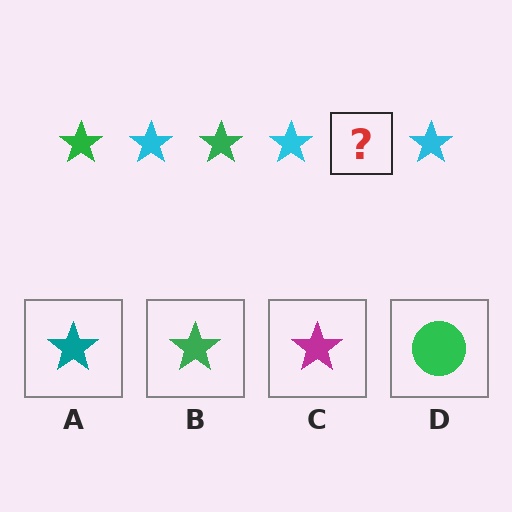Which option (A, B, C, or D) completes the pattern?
B.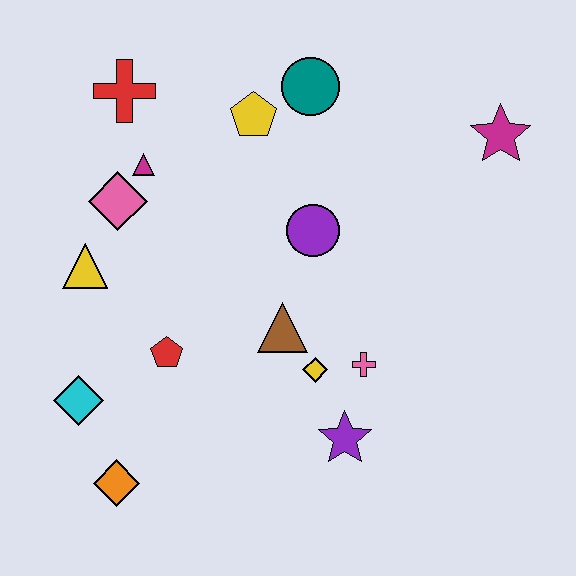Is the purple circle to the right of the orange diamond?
Yes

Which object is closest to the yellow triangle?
The pink diamond is closest to the yellow triangle.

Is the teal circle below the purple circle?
No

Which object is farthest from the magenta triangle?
The magenta star is farthest from the magenta triangle.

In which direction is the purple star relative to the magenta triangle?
The purple star is below the magenta triangle.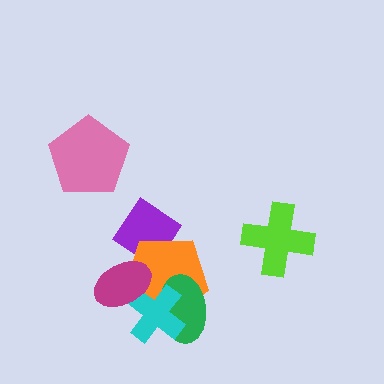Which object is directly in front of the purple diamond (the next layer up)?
The orange pentagon is directly in front of the purple diamond.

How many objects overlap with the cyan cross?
3 objects overlap with the cyan cross.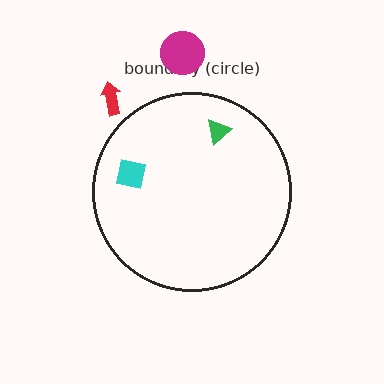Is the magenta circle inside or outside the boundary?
Outside.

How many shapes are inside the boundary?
2 inside, 2 outside.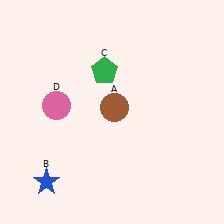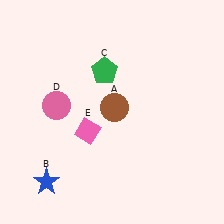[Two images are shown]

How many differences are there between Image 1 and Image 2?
There is 1 difference between the two images.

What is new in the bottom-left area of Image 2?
A pink diamond (E) was added in the bottom-left area of Image 2.